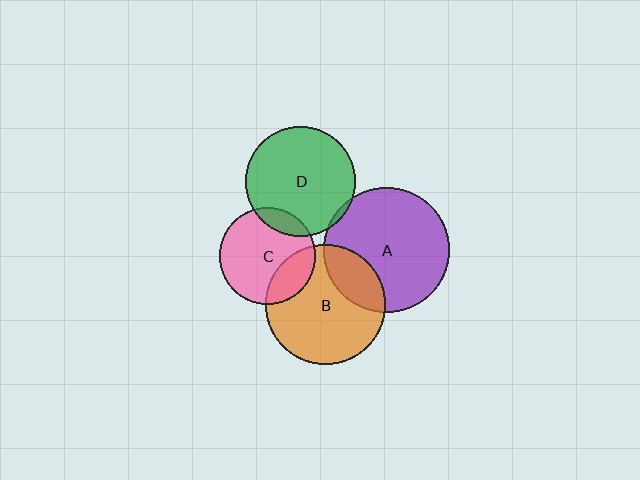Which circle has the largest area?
Circle A (purple).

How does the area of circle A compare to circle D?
Approximately 1.3 times.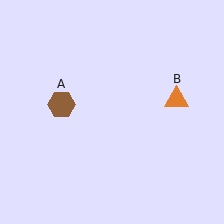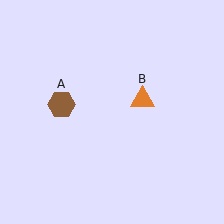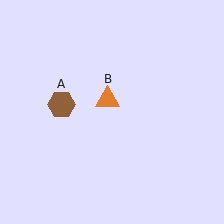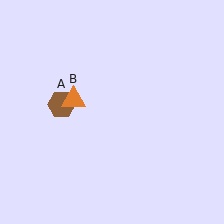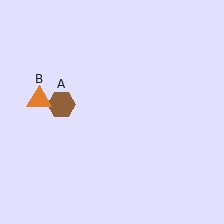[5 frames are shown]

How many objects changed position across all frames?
1 object changed position: orange triangle (object B).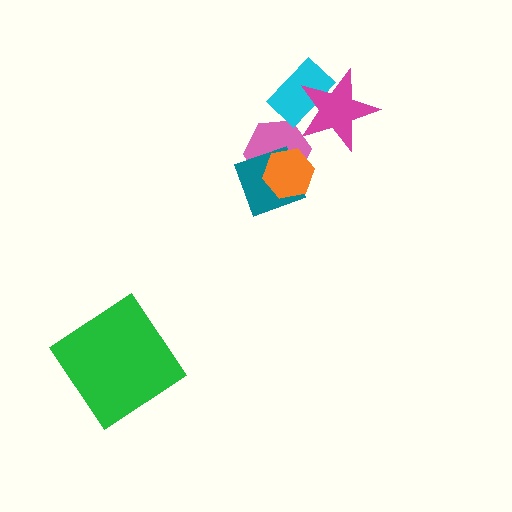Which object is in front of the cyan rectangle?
The magenta star is in front of the cyan rectangle.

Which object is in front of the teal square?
The orange hexagon is in front of the teal square.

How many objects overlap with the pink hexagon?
2 objects overlap with the pink hexagon.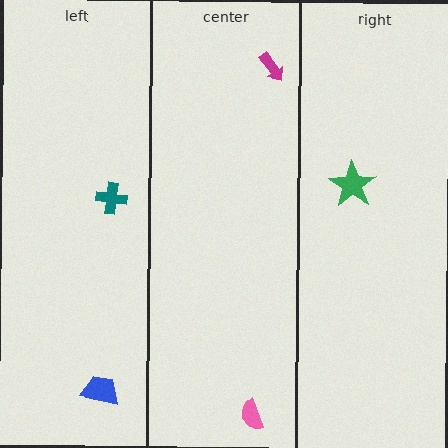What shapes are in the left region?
The teal cross, the blue trapezoid.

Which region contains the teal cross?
The left region.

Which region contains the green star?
The right region.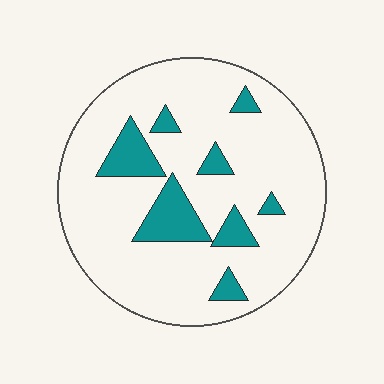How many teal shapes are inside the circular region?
8.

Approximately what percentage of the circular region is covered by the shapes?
Approximately 15%.